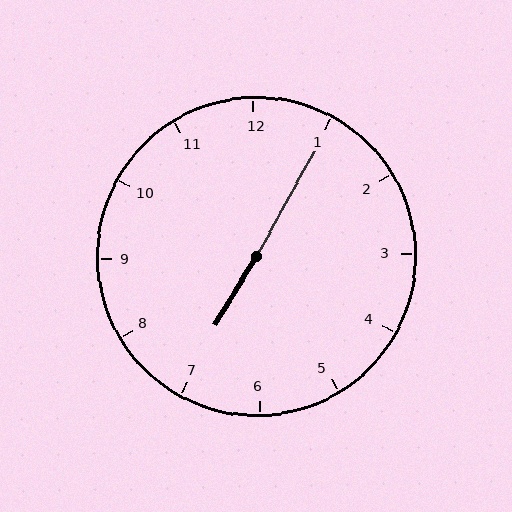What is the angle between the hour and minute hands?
Approximately 178 degrees.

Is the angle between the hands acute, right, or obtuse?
It is obtuse.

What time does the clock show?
7:05.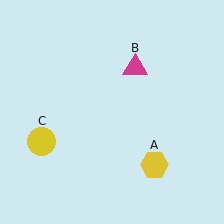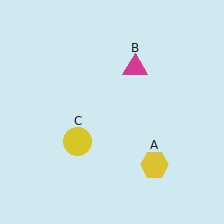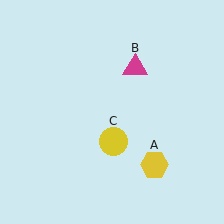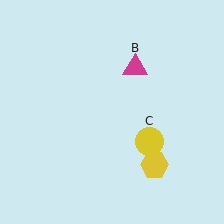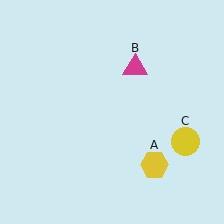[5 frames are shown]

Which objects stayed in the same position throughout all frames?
Yellow hexagon (object A) and magenta triangle (object B) remained stationary.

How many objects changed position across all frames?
1 object changed position: yellow circle (object C).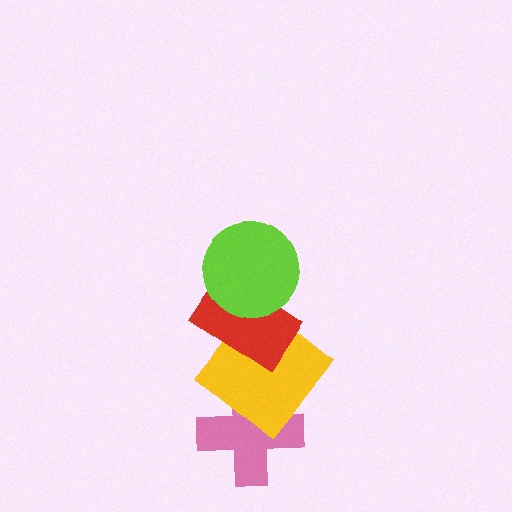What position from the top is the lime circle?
The lime circle is 1st from the top.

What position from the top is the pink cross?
The pink cross is 4th from the top.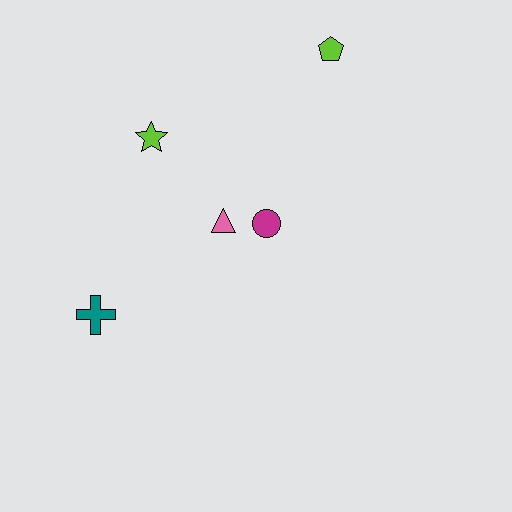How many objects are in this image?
There are 5 objects.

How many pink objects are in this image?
There is 1 pink object.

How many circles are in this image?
There is 1 circle.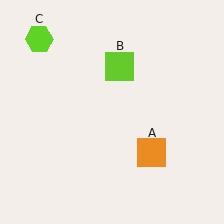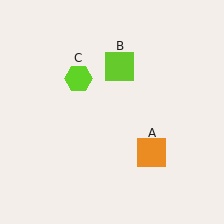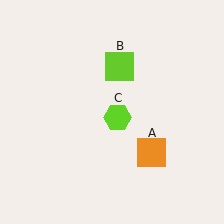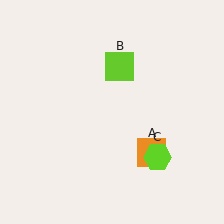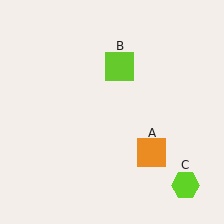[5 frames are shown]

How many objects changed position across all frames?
1 object changed position: lime hexagon (object C).